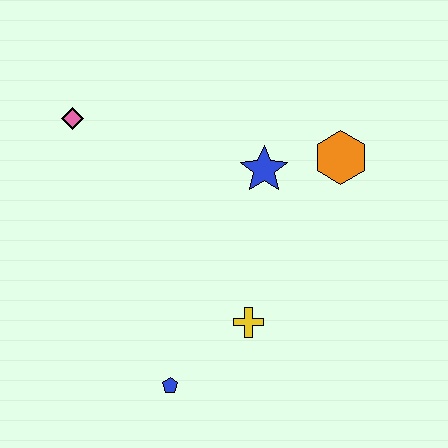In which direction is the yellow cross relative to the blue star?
The yellow cross is below the blue star.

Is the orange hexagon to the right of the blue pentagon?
Yes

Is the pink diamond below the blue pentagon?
No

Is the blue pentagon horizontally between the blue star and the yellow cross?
No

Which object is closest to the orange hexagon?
The blue star is closest to the orange hexagon.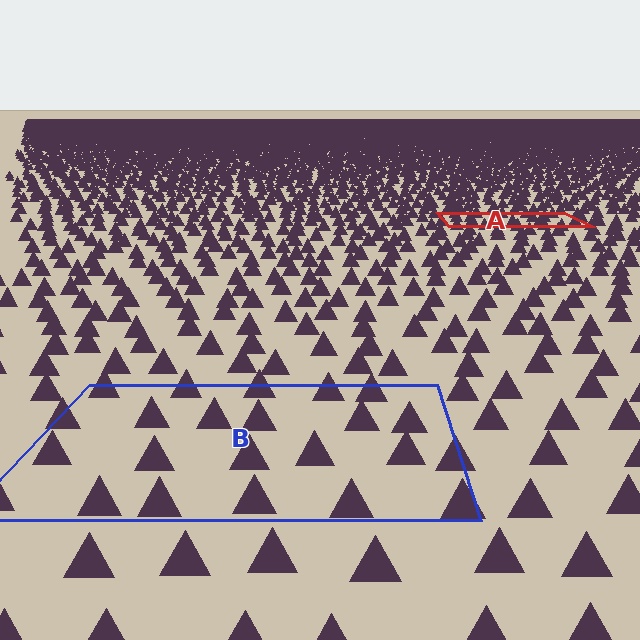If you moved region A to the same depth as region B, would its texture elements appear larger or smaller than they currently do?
They would appear larger. At a closer depth, the same texture elements are projected at a bigger on-screen size.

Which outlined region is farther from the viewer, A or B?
Region A is farther from the viewer — the texture elements inside it appear smaller and more densely packed.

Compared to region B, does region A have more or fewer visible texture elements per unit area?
Region A has more texture elements per unit area — they are packed more densely because it is farther away.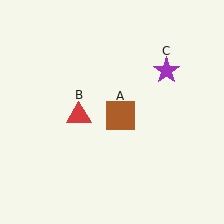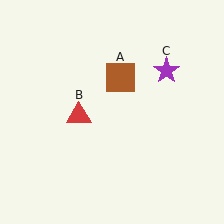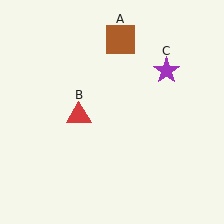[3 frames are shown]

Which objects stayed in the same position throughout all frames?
Red triangle (object B) and purple star (object C) remained stationary.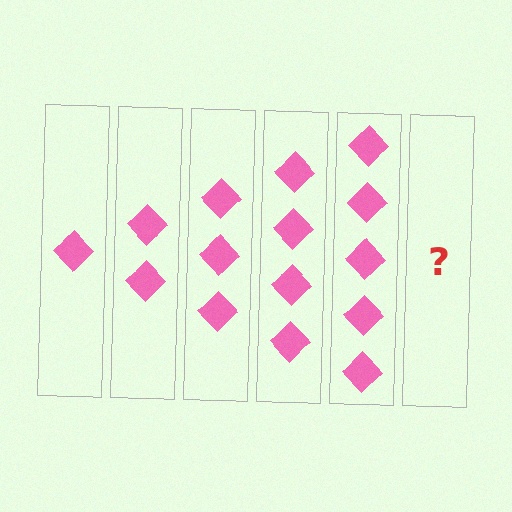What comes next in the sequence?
The next element should be 6 diamonds.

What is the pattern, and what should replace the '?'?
The pattern is that each step adds one more diamond. The '?' should be 6 diamonds.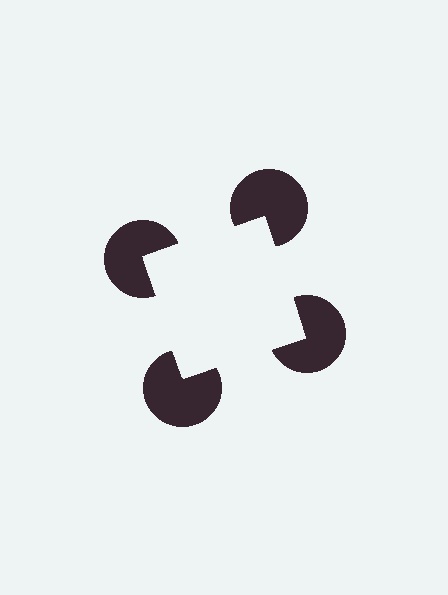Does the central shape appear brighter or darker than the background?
It typically appears slightly brighter than the background, even though no actual brightness change is drawn.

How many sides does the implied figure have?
4 sides.